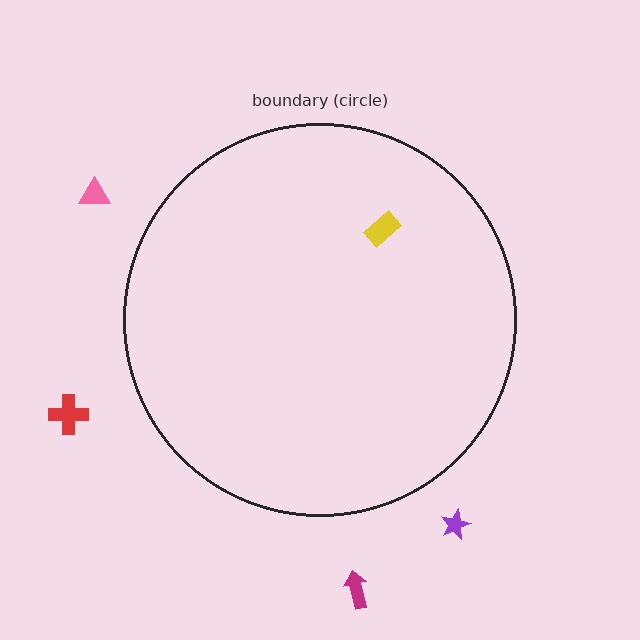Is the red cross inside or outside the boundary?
Outside.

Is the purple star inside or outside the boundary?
Outside.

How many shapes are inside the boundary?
1 inside, 4 outside.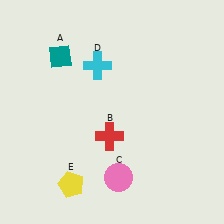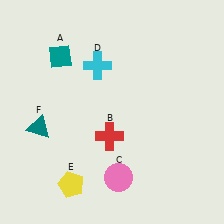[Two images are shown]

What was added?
A teal triangle (F) was added in Image 2.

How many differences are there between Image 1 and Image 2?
There is 1 difference between the two images.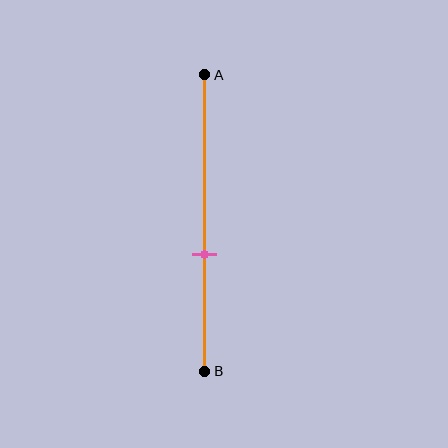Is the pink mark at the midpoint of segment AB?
No, the mark is at about 60% from A, not at the 50% midpoint.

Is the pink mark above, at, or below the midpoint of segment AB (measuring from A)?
The pink mark is below the midpoint of segment AB.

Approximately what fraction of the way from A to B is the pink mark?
The pink mark is approximately 60% of the way from A to B.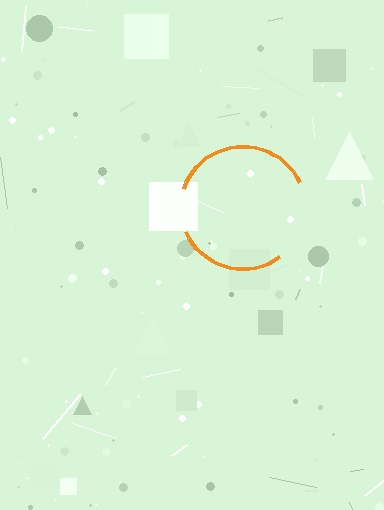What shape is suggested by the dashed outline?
The dashed outline suggests a circle.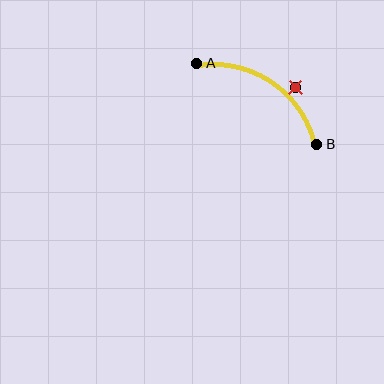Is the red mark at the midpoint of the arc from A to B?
No — the red mark does not lie on the arc at all. It sits slightly outside the curve.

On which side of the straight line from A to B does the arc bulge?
The arc bulges above and to the right of the straight line connecting A and B.